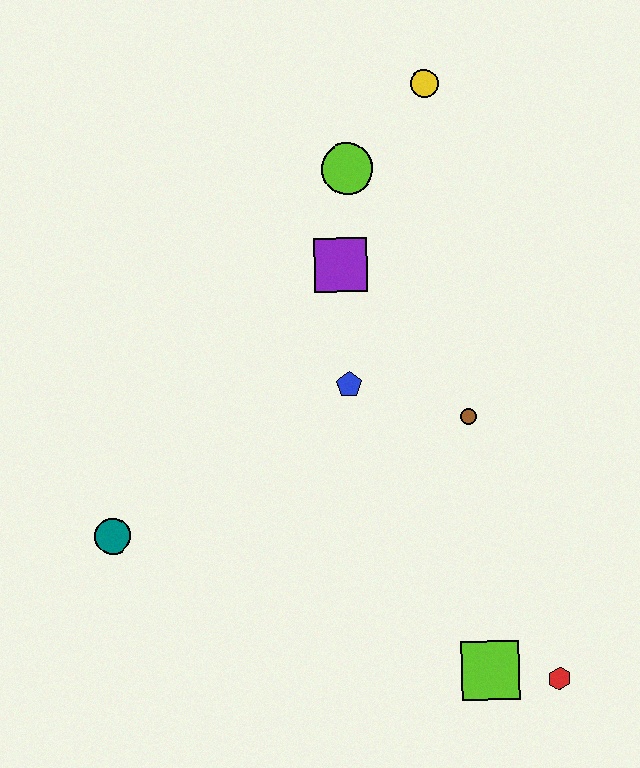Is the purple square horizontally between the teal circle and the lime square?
Yes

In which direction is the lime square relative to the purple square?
The lime square is below the purple square.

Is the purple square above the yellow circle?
No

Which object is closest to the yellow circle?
The lime circle is closest to the yellow circle.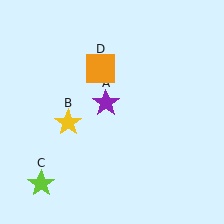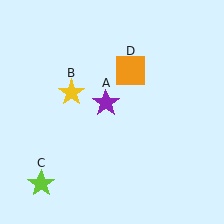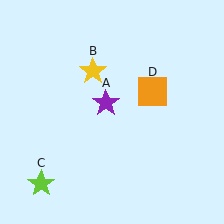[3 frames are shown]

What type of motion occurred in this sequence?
The yellow star (object B), orange square (object D) rotated clockwise around the center of the scene.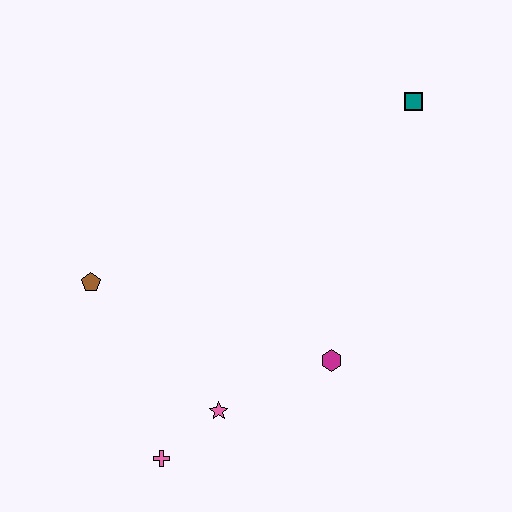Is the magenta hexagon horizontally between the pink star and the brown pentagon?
No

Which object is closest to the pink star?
The pink cross is closest to the pink star.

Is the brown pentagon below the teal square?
Yes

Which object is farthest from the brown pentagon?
The teal square is farthest from the brown pentagon.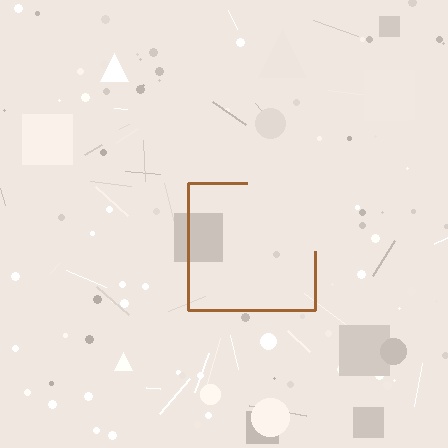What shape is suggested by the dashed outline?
The dashed outline suggests a square.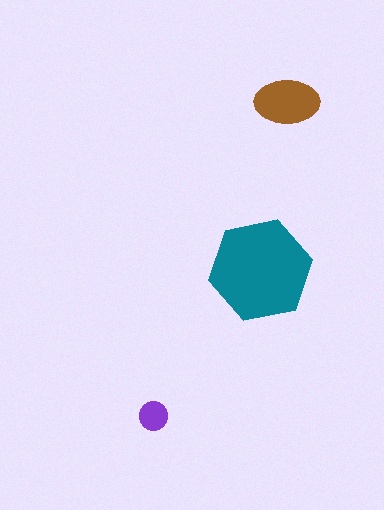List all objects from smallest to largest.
The purple circle, the brown ellipse, the teal hexagon.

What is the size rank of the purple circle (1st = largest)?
3rd.